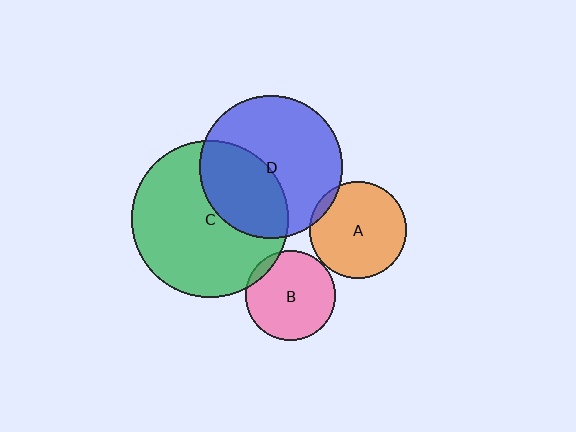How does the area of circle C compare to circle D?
Approximately 1.2 times.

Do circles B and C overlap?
Yes.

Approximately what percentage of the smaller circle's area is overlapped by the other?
Approximately 5%.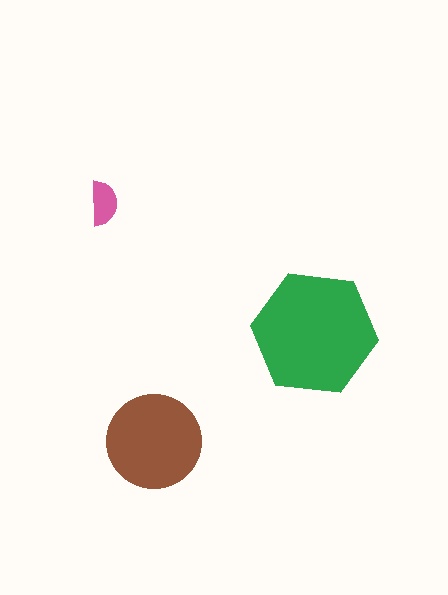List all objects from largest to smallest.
The green hexagon, the brown circle, the pink semicircle.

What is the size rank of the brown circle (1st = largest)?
2nd.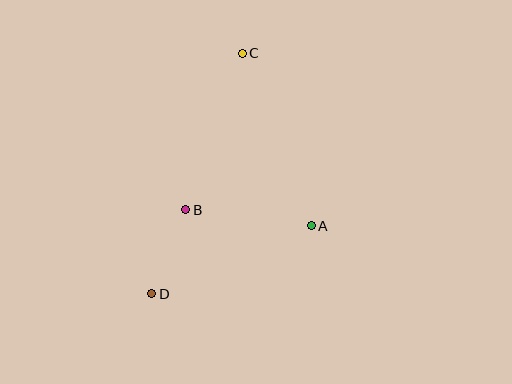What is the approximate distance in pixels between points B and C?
The distance between B and C is approximately 166 pixels.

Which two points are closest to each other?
Points B and D are closest to each other.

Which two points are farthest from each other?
Points C and D are farthest from each other.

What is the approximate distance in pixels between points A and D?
The distance between A and D is approximately 173 pixels.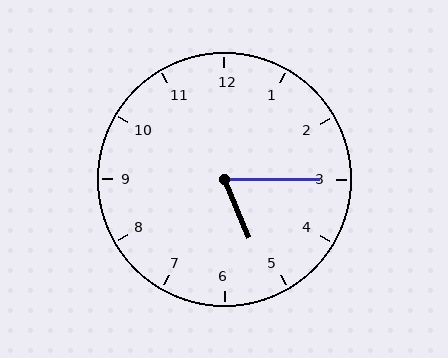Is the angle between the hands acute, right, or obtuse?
It is acute.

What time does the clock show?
5:15.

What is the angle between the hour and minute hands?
Approximately 68 degrees.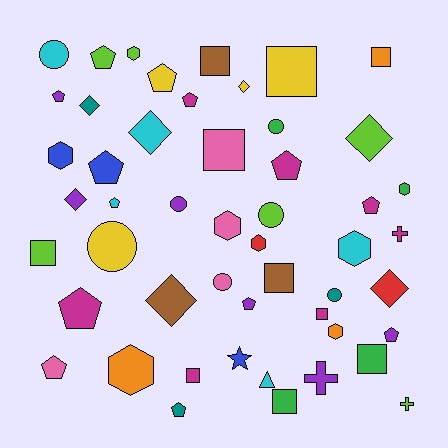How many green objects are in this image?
There are 4 green objects.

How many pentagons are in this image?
There are 13 pentagons.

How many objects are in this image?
There are 50 objects.